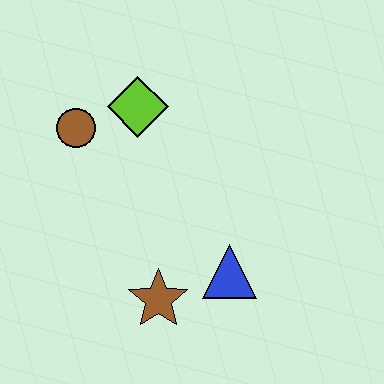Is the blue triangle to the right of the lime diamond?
Yes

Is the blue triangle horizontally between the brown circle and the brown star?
No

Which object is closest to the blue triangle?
The brown star is closest to the blue triangle.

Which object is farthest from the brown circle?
The blue triangle is farthest from the brown circle.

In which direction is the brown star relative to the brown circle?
The brown star is below the brown circle.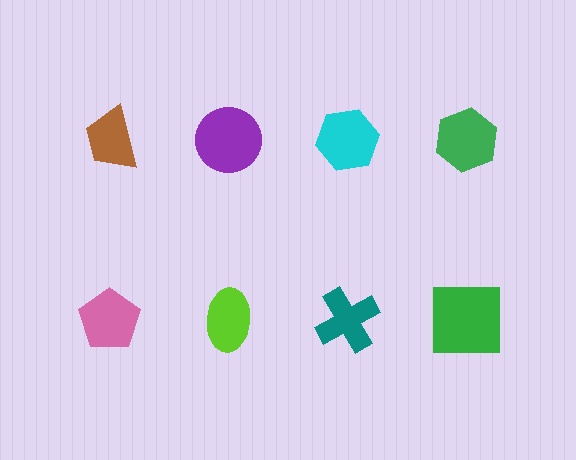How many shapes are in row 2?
4 shapes.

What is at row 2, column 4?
A green square.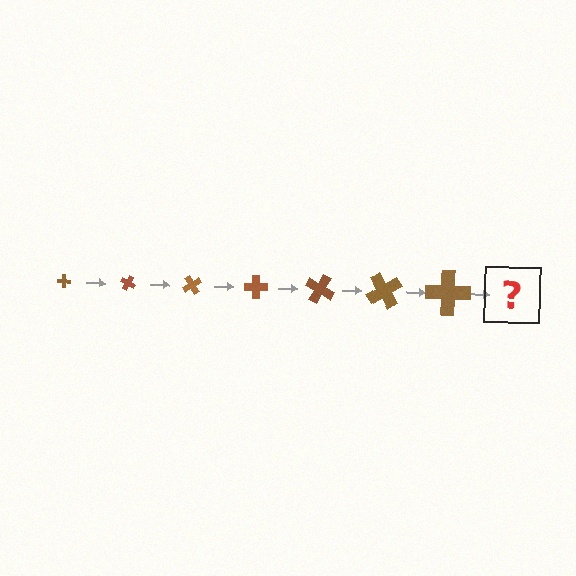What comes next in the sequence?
The next element should be a cross, larger than the previous one and rotated 210 degrees from the start.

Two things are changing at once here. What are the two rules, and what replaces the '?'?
The two rules are that the cross grows larger each step and it rotates 30 degrees each step. The '?' should be a cross, larger than the previous one and rotated 210 degrees from the start.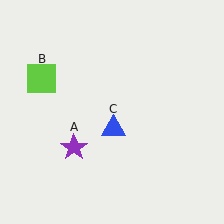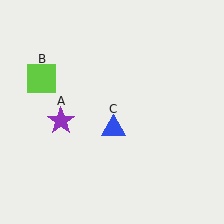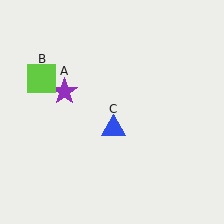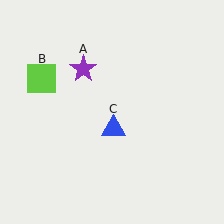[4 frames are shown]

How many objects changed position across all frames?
1 object changed position: purple star (object A).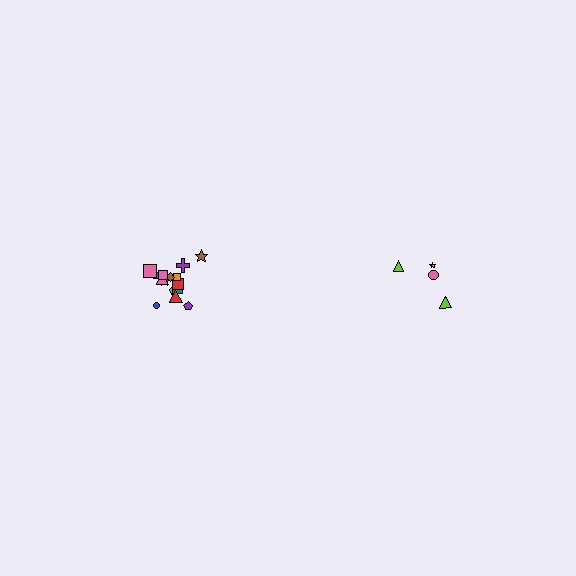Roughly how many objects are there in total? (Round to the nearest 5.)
Roughly 20 objects in total.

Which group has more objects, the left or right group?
The left group.